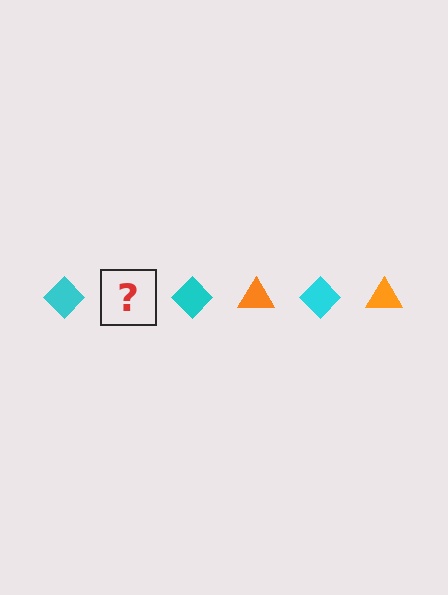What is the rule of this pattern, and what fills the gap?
The rule is that the pattern alternates between cyan diamond and orange triangle. The gap should be filled with an orange triangle.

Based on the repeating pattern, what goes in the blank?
The blank should be an orange triangle.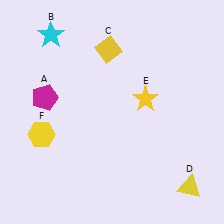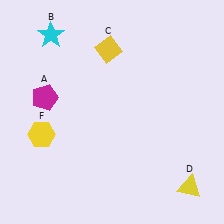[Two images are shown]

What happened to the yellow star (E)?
The yellow star (E) was removed in Image 2. It was in the top-right area of Image 1.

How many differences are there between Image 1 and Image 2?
There is 1 difference between the two images.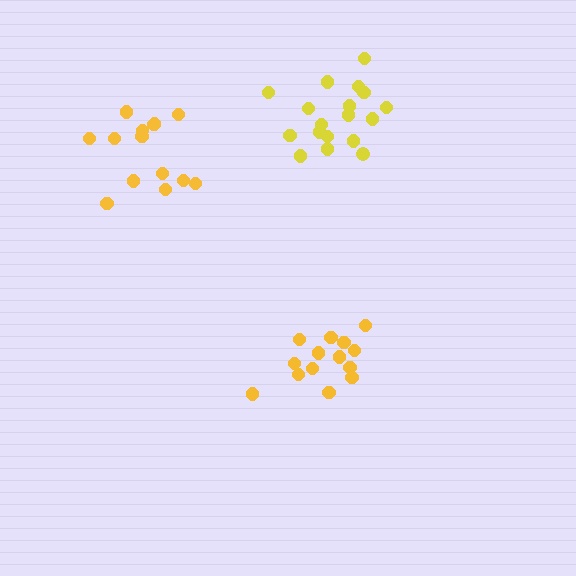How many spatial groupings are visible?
There are 3 spatial groupings.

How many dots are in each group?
Group 1: 14 dots, Group 2: 14 dots, Group 3: 18 dots (46 total).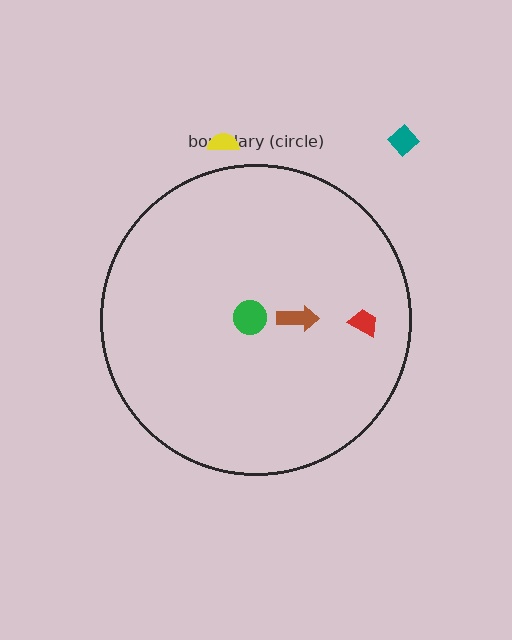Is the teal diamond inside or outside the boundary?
Outside.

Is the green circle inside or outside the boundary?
Inside.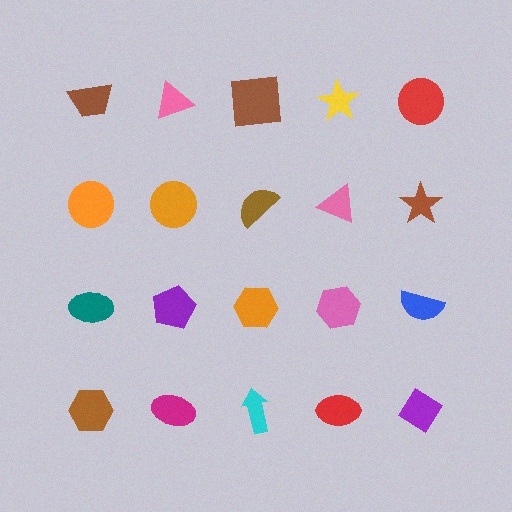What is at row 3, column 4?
A pink hexagon.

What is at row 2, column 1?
An orange circle.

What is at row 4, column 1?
A brown hexagon.